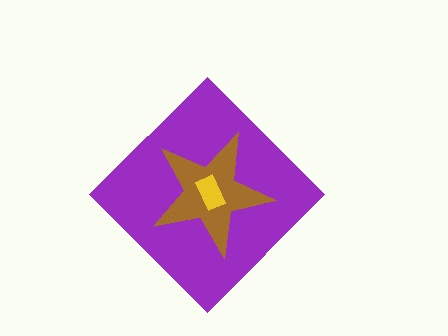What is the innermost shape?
The yellow rectangle.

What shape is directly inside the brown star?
The yellow rectangle.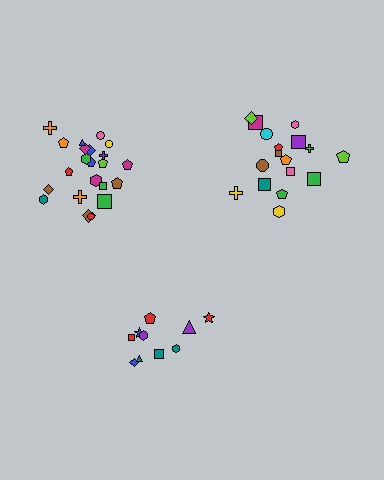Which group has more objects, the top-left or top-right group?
The top-left group.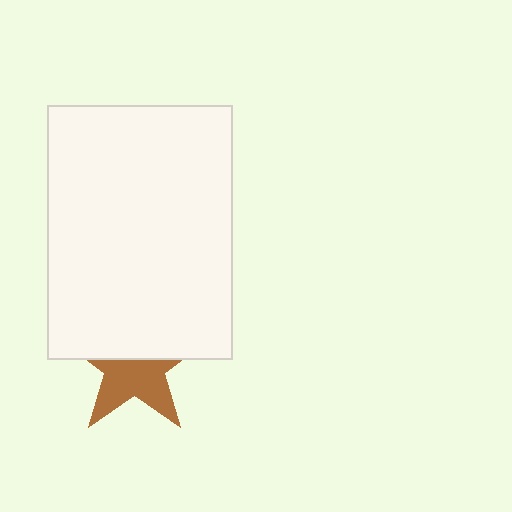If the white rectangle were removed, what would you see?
You would see the complete brown star.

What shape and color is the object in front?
The object in front is a white rectangle.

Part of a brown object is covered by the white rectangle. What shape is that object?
It is a star.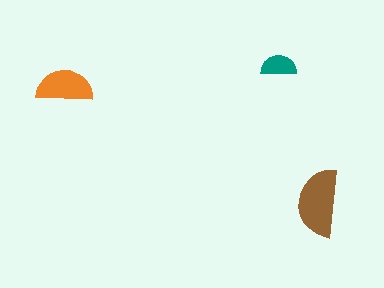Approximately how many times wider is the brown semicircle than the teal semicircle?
About 2 times wider.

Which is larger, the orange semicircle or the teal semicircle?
The orange one.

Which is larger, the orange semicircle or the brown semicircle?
The brown one.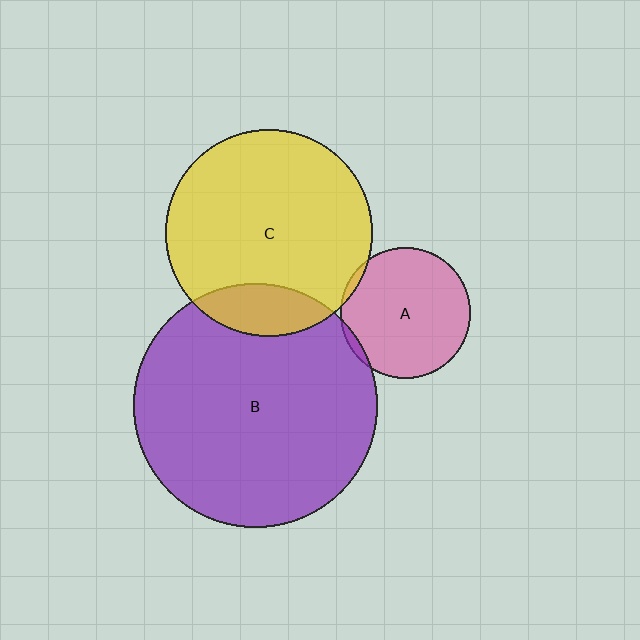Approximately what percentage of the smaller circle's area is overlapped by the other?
Approximately 5%.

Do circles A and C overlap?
Yes.